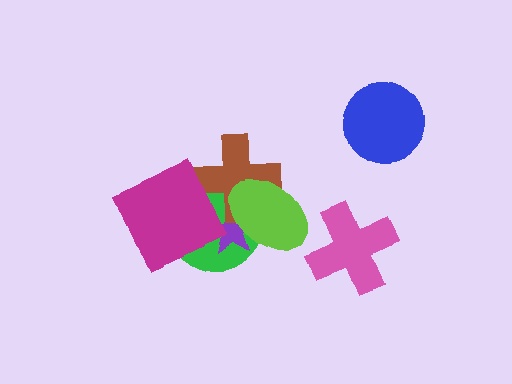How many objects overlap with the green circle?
4 objects overlap with the green circle.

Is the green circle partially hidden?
Yes, it is partially covered by another shape.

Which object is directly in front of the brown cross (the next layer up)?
The magenta square is directly in front of the brown cross.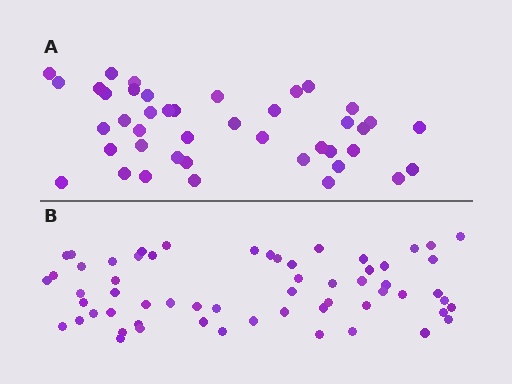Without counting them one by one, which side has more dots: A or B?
Region B (the bottom region) has more dots.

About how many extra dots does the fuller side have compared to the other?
Region B has approximately 20 more dots than region A.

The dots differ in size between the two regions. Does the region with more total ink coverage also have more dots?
No. Region A has more total ink coverage because its dots are larger, but region B actually contains more individual dots. Total area can be misleading — the number of items is what matters here.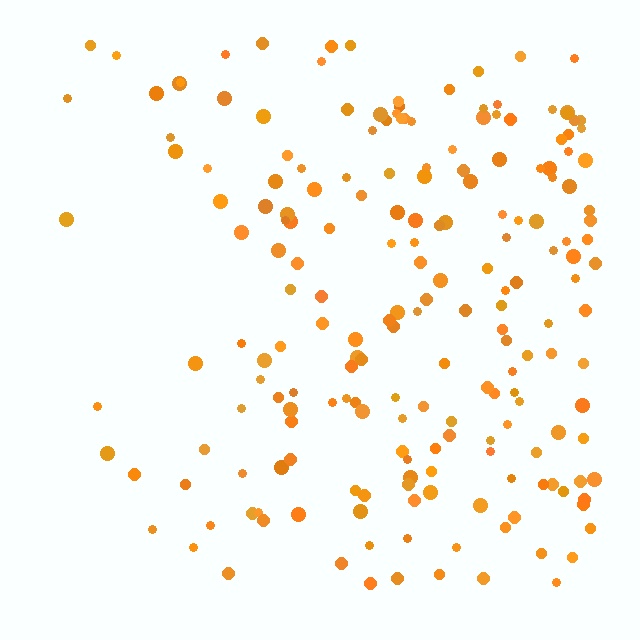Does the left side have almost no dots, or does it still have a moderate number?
Still a moderate number, just noticeably fewer than the right.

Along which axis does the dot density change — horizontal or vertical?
Horizontal.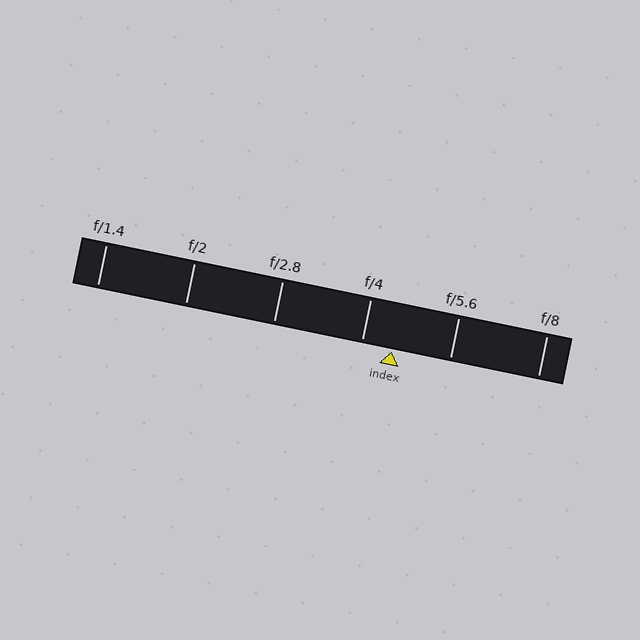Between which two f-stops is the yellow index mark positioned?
The index mark is between f/4 and f/5.6.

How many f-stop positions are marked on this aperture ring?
There are 6 f-stop positions marked.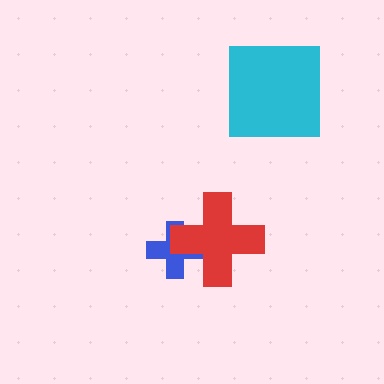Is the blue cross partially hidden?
Yes, it is partially covered by another shape.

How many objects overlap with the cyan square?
0 objects overlap with the cyan square.